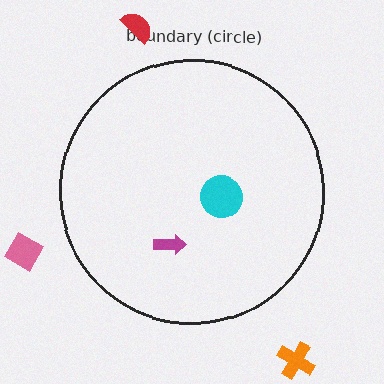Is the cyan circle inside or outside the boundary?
Inside.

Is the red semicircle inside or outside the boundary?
Outside.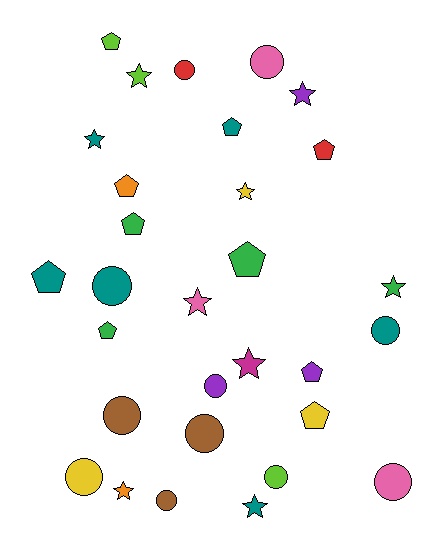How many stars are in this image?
There are 9 stars.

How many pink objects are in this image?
There are 3 pink objects.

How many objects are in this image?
There are 30 objects.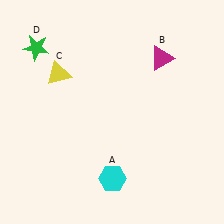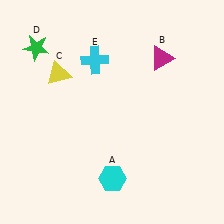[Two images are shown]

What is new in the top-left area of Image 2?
A cyan cross (E) was added in the top-left area of Image 2.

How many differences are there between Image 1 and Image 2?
There is 1 difference between the two images.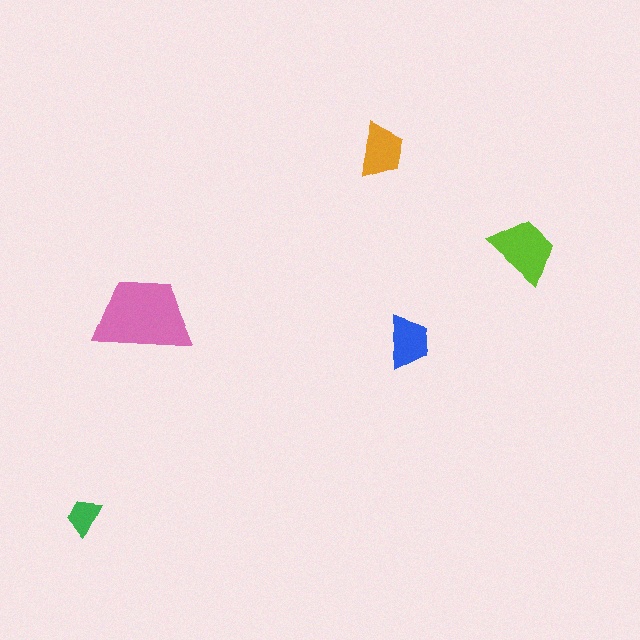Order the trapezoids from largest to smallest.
the pink one, the lime one, the orange one, the blue one, the green one.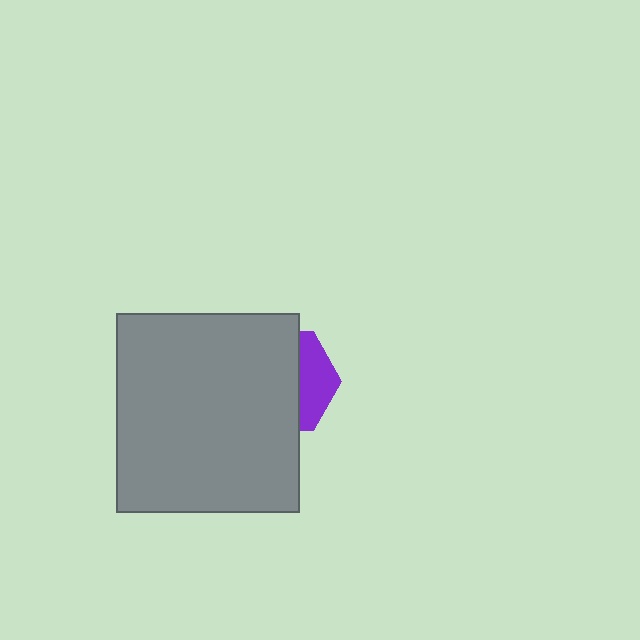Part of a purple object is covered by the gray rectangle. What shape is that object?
It is a hexagon.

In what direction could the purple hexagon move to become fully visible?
The purple hexagon could move right. That would shift it out from behind the gray rectangle entirely.